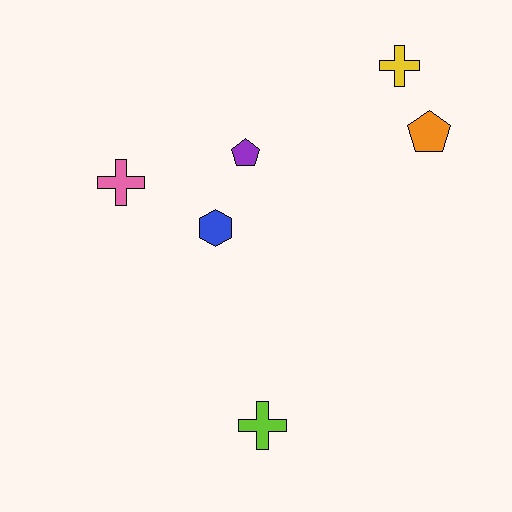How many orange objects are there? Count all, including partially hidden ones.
There is 1 orange object.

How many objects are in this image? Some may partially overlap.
There are 6 objects.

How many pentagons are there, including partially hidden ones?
There are 2 pentagons.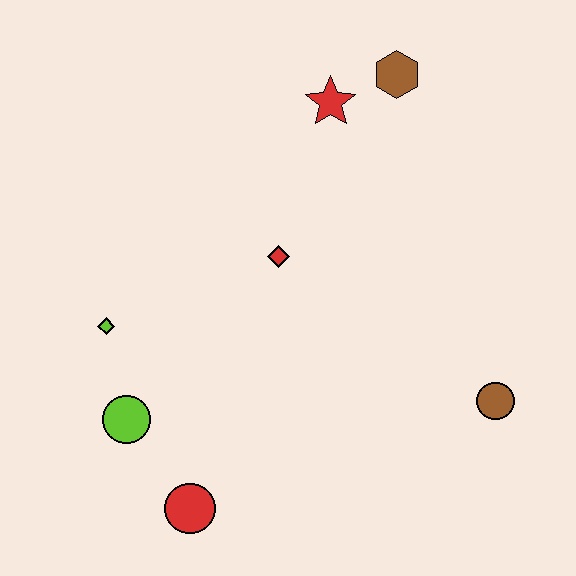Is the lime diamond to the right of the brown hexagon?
No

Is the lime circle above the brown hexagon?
No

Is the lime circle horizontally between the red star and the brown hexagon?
No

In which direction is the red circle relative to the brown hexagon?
The red circle is below the brown hexagon.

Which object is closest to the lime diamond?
The lime circle is closest to the lime diamond.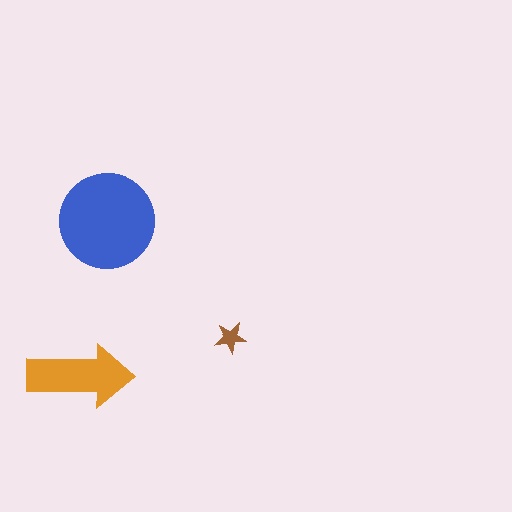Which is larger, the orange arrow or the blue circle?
The blue circle.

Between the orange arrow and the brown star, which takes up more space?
The orange arrow.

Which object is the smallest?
The brown star.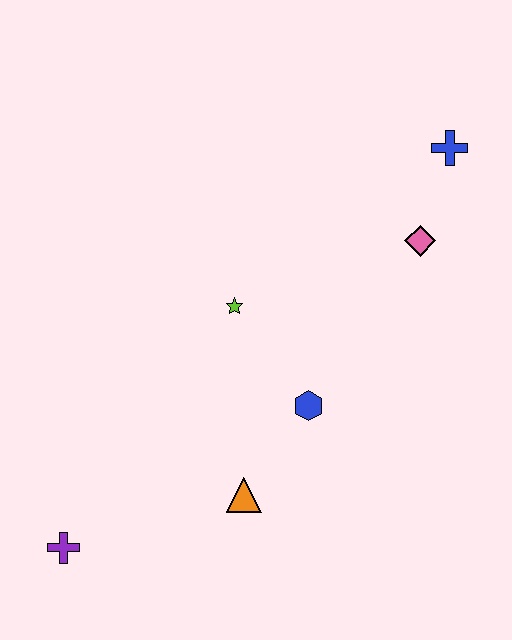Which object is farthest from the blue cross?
The purple cross is farthest from the blue cross.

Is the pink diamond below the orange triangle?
No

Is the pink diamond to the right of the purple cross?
Yes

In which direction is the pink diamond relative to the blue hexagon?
The pink diamond is above the blue hexagon.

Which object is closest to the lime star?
The blue hexagon is closest to the lime star.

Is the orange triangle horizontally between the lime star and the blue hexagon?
Yes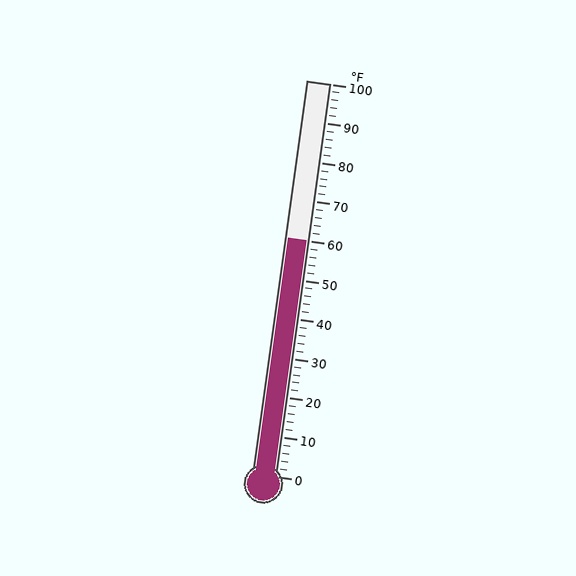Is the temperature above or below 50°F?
The temperature is above 50°F.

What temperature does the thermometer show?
The thermometer shows approximately 60°F.